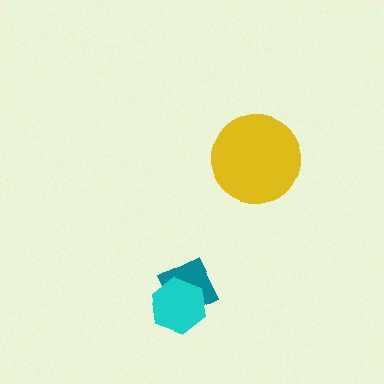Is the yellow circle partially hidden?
No, no other shape covers it.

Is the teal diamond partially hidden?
Yes, it is partially covered by another shape.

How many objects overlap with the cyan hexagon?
1 object overlaps with the cyan hexagon.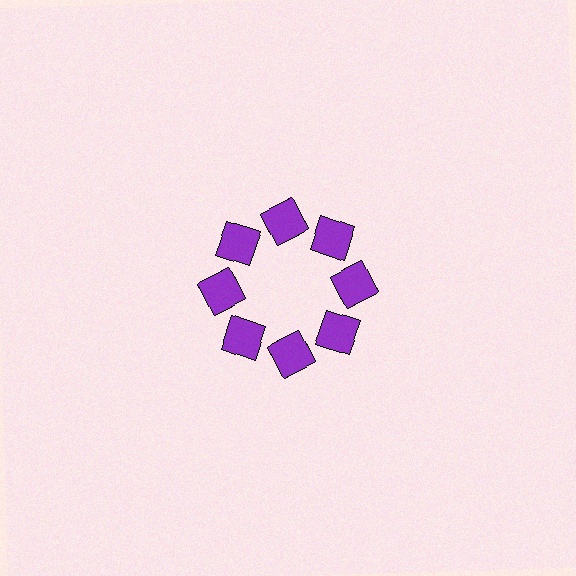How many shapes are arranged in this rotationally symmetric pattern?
There are 8 shapes, arranged in 8 groups of 1.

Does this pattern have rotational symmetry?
Yes, this pattern has 8-fold rotational symmetry. It looks the same after rotating 45 degrees around the center.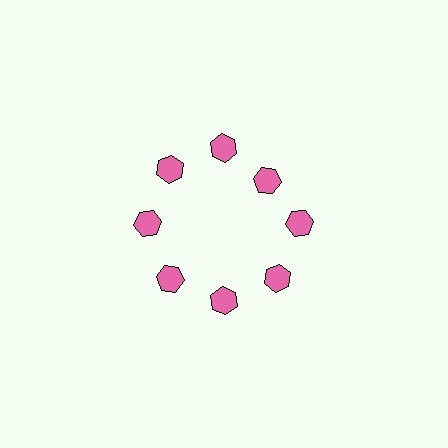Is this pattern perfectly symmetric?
No. The 8 pink hexagons are arranged in a ring, but one element near the 2 o'clock position is pulled inward toward the center, breaking the 8-fold rotational symmetry.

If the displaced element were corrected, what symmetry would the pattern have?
It would have 8-fold rotational symmetry — the pattern would map onto itself every 45 degrees.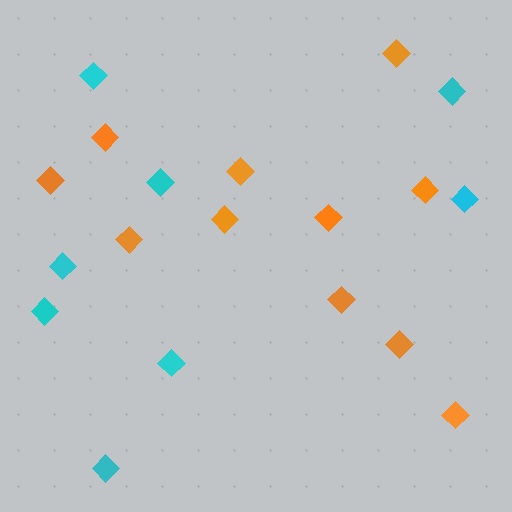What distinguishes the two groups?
There are 2 groups: one group of cyan diamonds (8) and one group of orange diamonds (11).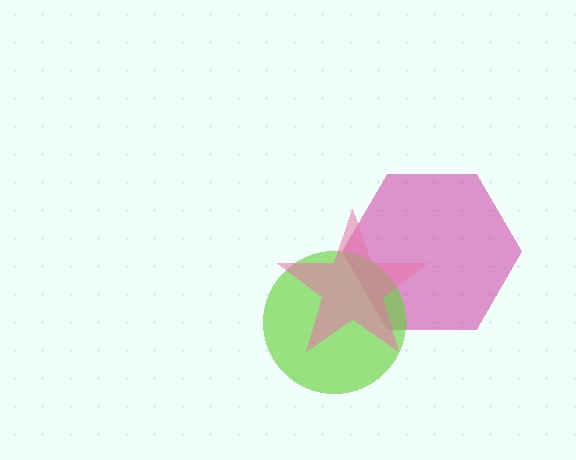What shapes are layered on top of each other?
The layered shapes are: a magenta hexagon, a lime circle, a pink star.